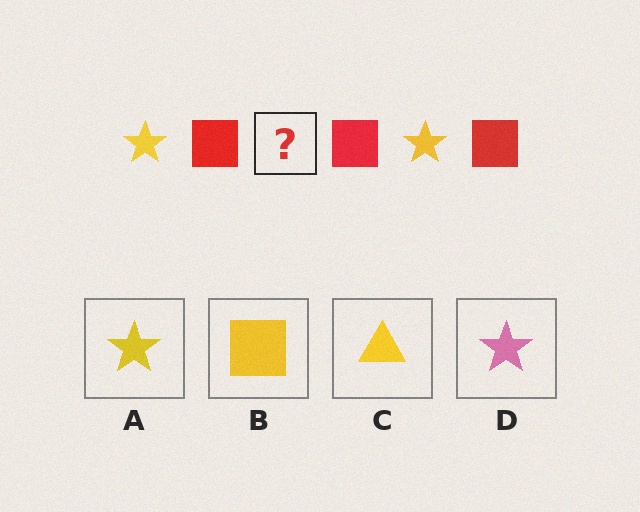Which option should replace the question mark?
Option A.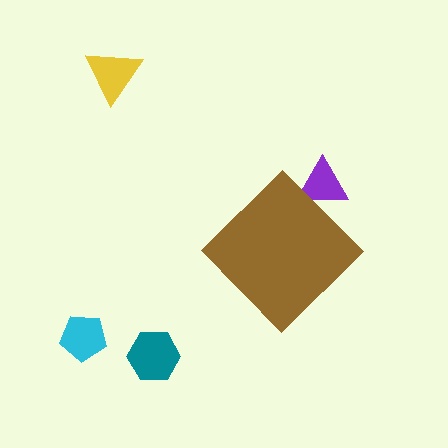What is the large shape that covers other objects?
A brown diamond.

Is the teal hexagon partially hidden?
No, the teal hexagon is fully visible.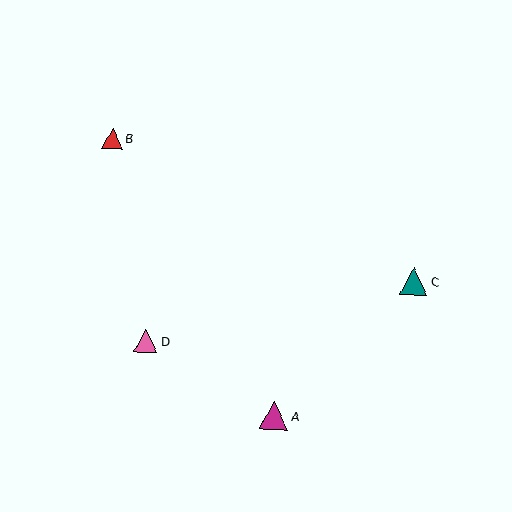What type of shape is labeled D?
Shape D is a pink triangle.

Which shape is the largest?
The magenta triangle (labeled A) is the largest.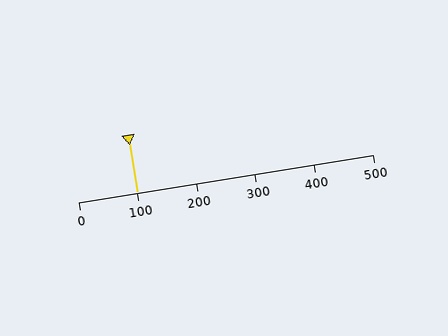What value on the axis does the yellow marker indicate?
The marker indicates approximately 100.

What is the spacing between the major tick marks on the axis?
The major ticks are spaced 100 apart.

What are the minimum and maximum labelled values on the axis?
The axis runs from 0 to 500.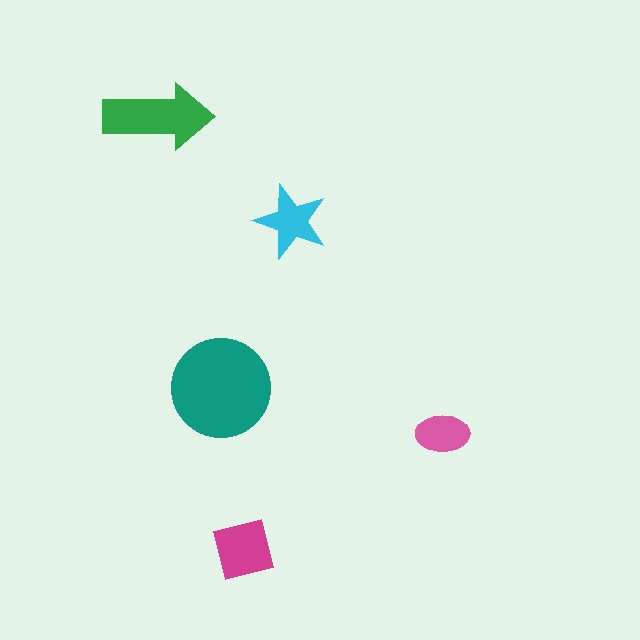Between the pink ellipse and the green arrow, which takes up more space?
The green arrow.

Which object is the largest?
The teal circle.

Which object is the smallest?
The pink ellipse.